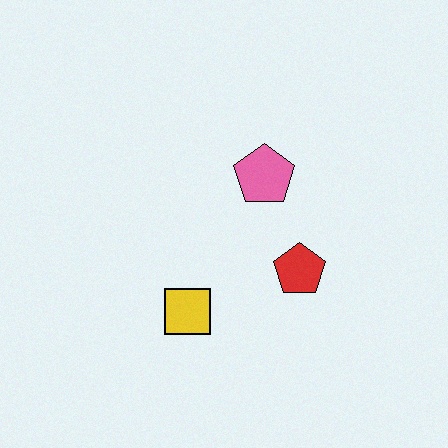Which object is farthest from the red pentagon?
The yellow square is farthest from the red pentagon.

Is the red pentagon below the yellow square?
No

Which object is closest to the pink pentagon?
The red pentagon is closest to the pink pentagon.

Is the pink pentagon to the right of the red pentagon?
No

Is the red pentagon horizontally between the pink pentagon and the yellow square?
No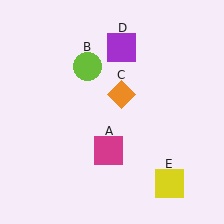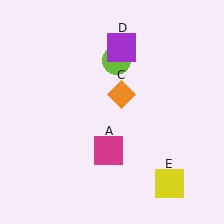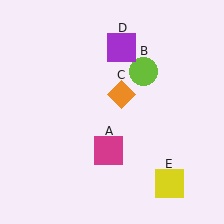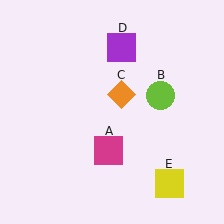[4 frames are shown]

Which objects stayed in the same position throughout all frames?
Magenta square (object A) and orange diamond (object C) and purple square (object D) and yellow square (object E) remained stationary.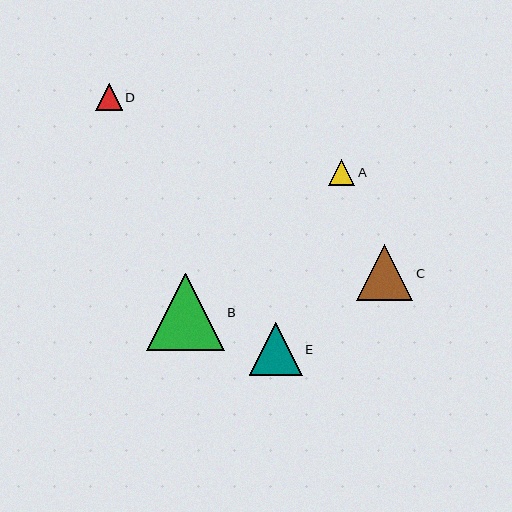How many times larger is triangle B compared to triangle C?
Triangle B is approximately 1.4 times the size of triangle C.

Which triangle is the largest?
Triangle B is the largest with a size of approximately 77 pixels.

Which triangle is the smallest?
Triangle A is the smallest with a size of approximately 26 pixels.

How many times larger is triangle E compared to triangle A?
Triangle E is approximately 2.1 times the size of triangle A.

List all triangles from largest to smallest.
From largest to smallest: B, C, E, D, A.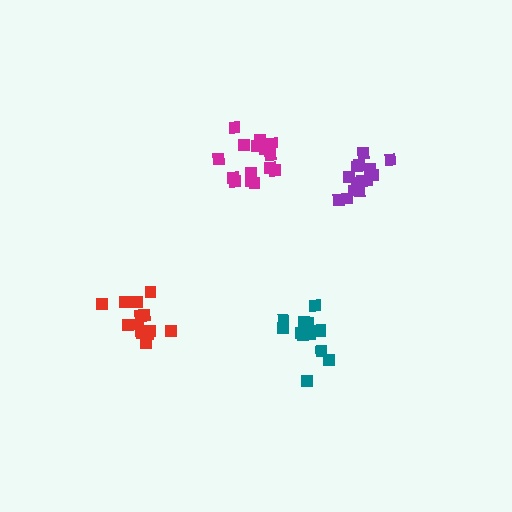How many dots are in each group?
Group 1: 14 dots, Group 2: 15 dots, Group 3: 14 dots, Group 4: 13 dots (56 total).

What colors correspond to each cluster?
The clusters are colored: purple, magenta, red, teal.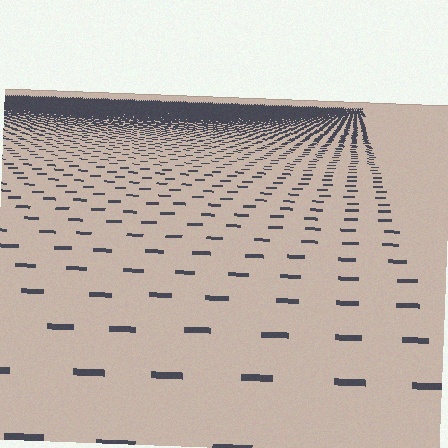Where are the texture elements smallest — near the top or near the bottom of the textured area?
Near the top.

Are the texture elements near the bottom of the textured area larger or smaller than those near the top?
Larger. Near the bottom, elements are closer to the viewer and appear at a bigger on-screen size.